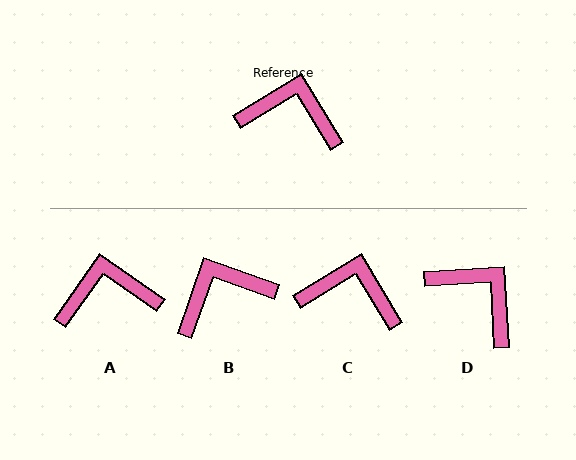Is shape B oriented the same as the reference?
No, it is off by about 39 degrees.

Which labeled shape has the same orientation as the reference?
C.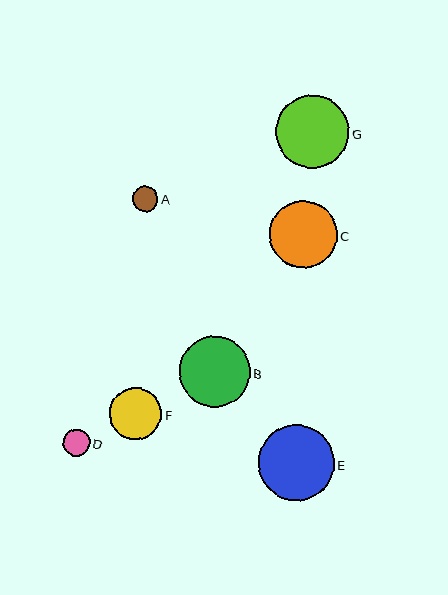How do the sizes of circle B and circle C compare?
Circle B and circle C are approximately the same size.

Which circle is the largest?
Circle E is the largest with a size of approximately 75 pixels.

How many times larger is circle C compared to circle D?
Circle C is approximately 2.5 times the size of circle D.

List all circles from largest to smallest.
From largest to smallest: E, G, B, C, F, D, A.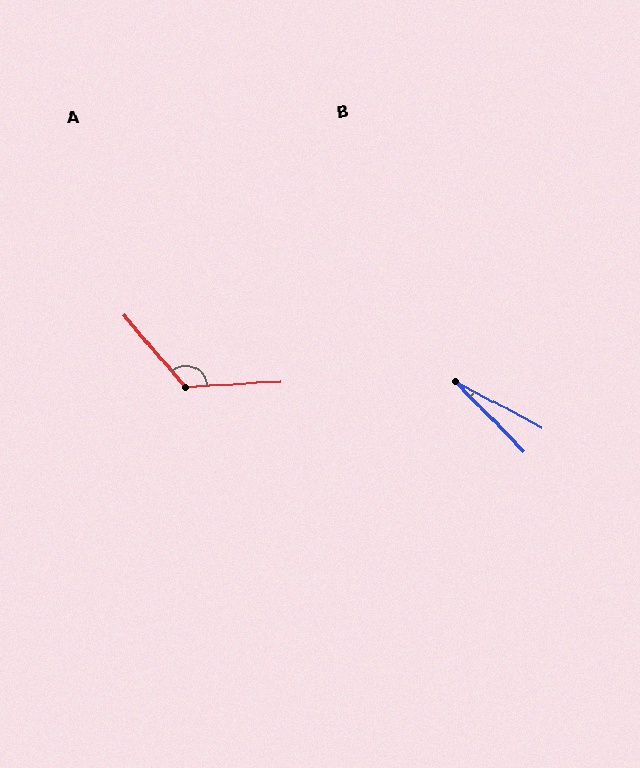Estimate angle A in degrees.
Approximately 128 degrees.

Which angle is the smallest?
B, at approximately 18 degrees.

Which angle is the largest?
A, at approximately 128 degrees.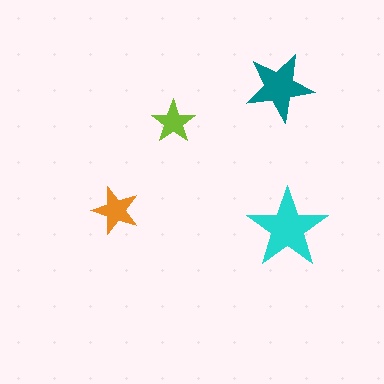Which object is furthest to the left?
The orange star is leftmost.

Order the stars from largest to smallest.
the cyan one, the teal one, the orange one, the lime one.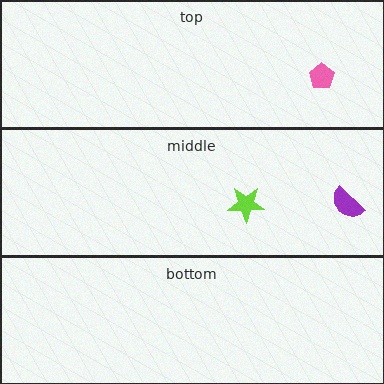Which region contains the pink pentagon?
The top region.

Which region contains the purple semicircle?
The middle region.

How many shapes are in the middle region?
2.